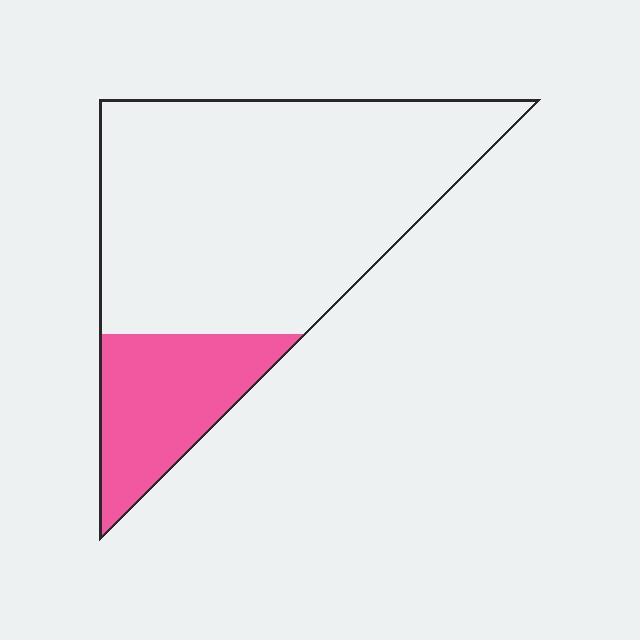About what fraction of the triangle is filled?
About one fifth (1/5).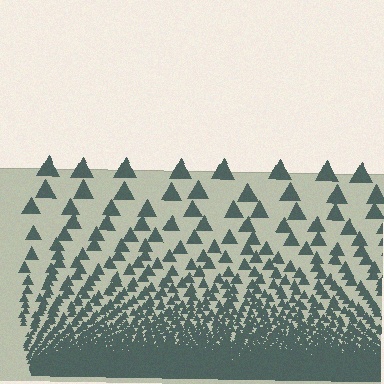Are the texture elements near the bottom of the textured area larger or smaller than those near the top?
Smaller. The gradient is inverted — elements near the bottom are smaller and denser.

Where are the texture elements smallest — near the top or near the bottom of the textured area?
Near the bottom.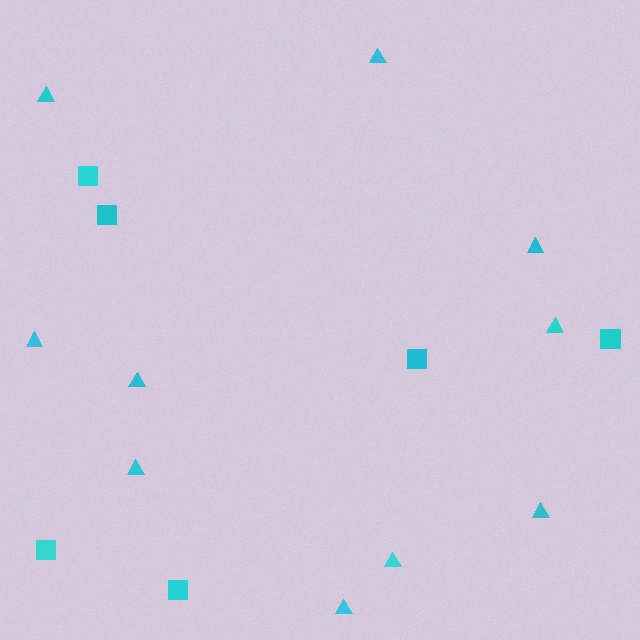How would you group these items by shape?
There are 2 groups: one group of triangles (10) and one group of squares (6).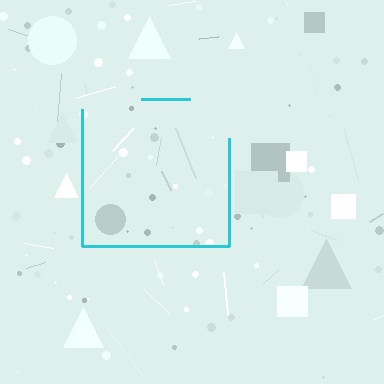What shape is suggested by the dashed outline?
The dashed outline suggests a square.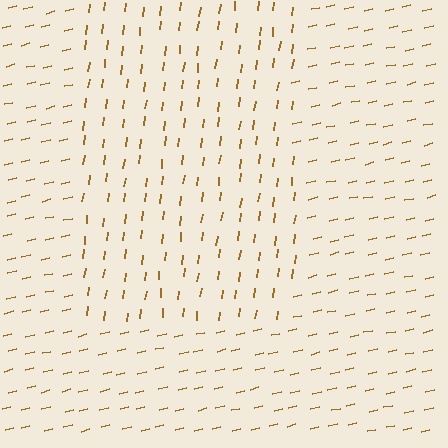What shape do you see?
I see a rectangle.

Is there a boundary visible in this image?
Yes, there is a texture boundary formed by a change in line orientation.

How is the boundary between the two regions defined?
The boundary is defined purely by a change in line orientation (approximately 69 degrees difference). All lines are the same color and thickness.